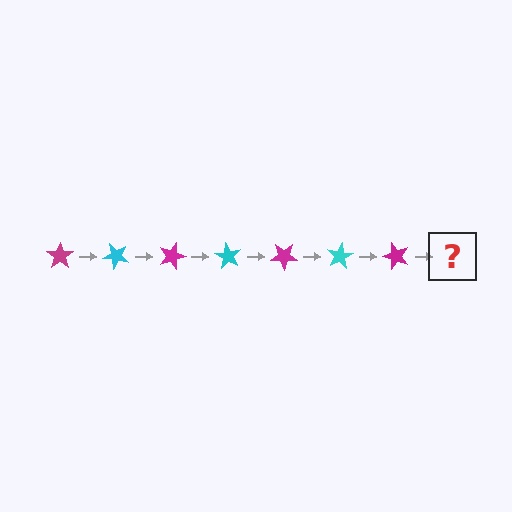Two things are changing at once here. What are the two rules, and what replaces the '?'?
The two rules are that it rotates 45 degrees each step and the color cycles through magenta and cyan. The '?' should be a cyan star, rotated 315 degrees from the start.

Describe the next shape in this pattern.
It should be a cyan star, rotated 315 degrees from the start.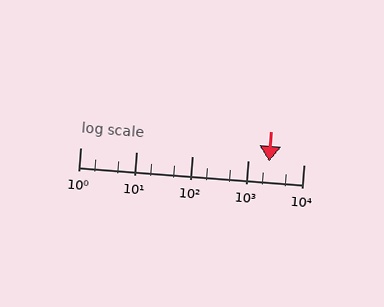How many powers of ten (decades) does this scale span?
The scale spans 4 decades, from 1 to 10000.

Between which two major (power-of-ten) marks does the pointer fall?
The pointer is between 1000 and 10000.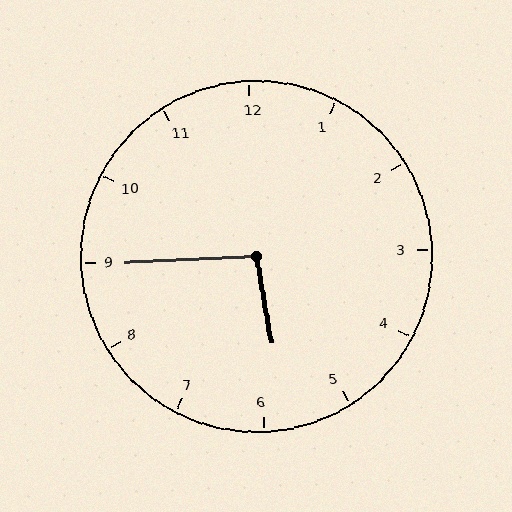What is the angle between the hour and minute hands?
Approximately 98 degrees.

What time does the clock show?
5:45.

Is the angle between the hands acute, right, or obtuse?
It is obtuse.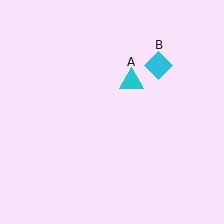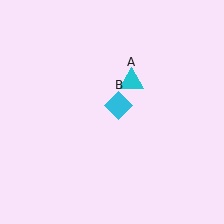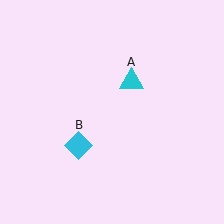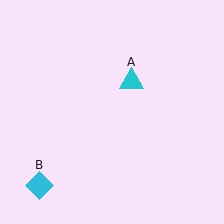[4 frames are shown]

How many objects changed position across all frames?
1 object changed position: cyan diamond (object B).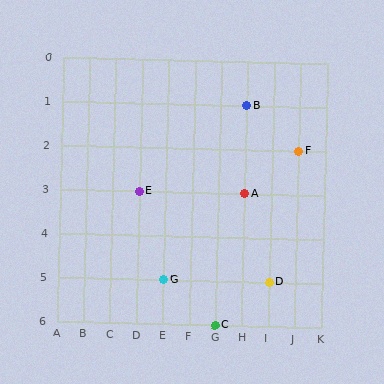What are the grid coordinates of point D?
Point D is at grid coordinates (I, 5).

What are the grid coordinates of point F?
Point F is at grid coordinates (J, 2).